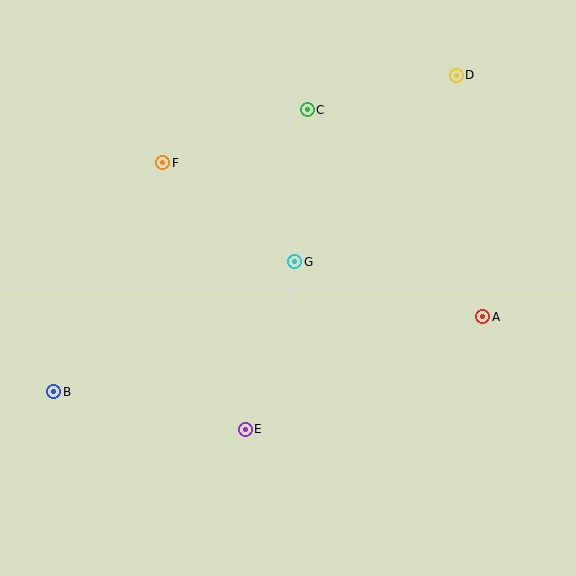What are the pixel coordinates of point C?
Point C is at (307, 110).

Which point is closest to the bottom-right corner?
Point A is closest to the bottom-right corner.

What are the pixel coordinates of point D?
Point D is at (456, 75).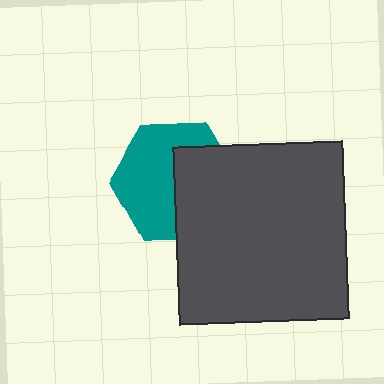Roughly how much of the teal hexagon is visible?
About half of it is visible (roughly 56%).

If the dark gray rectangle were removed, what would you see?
You would see the complete teal hexagon.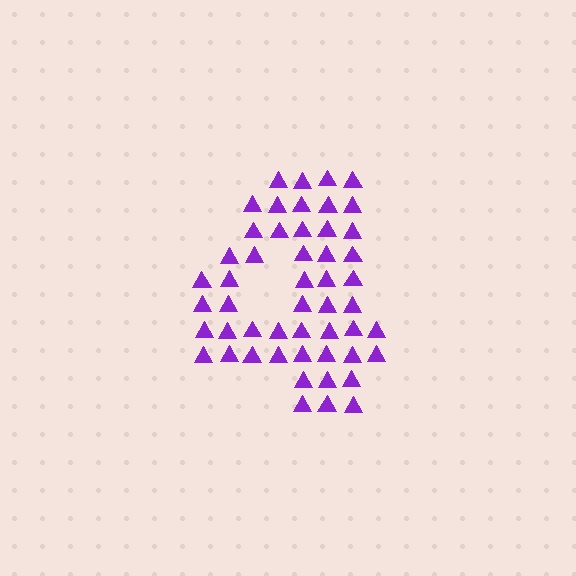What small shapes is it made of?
It is made of small triangles.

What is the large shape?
The large shape is the digit 4.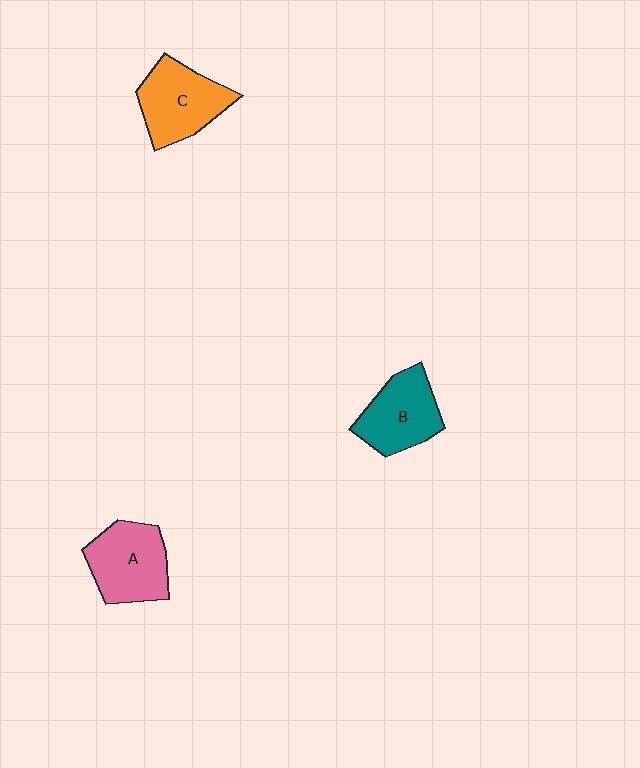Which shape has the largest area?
Shape C (orange).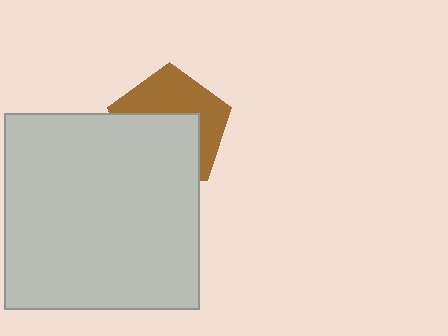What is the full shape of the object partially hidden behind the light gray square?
The partially hidden object is a brown pentagon.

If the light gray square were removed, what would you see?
You would see the complete brown pentagon.